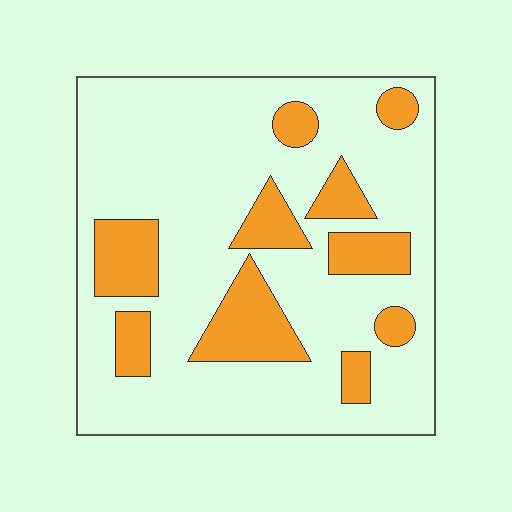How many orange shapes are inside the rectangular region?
10.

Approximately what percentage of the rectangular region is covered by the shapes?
Approximately 25%.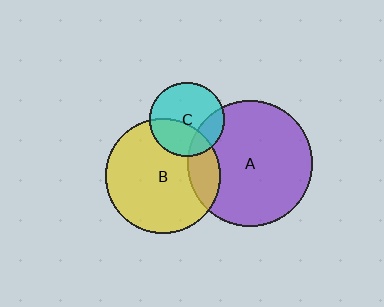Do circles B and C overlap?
Yes.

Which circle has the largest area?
Circle A (purple).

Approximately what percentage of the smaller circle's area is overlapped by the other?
Approximately 35%.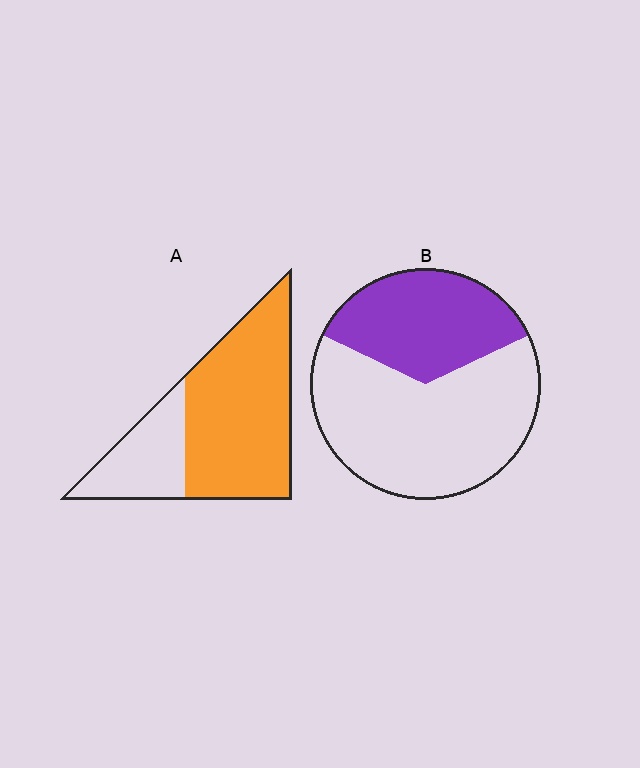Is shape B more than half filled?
No.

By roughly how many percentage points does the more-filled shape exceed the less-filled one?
By roughly 35 percentage points (A over B).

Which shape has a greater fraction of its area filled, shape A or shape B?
Shape A.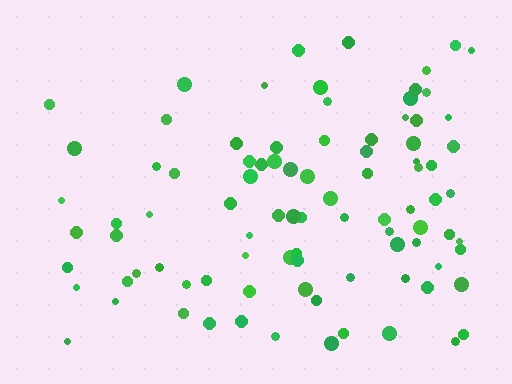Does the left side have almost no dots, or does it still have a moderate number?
Still a moderate number, just noticeably fewer than the right.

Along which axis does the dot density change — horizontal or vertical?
Horizontal.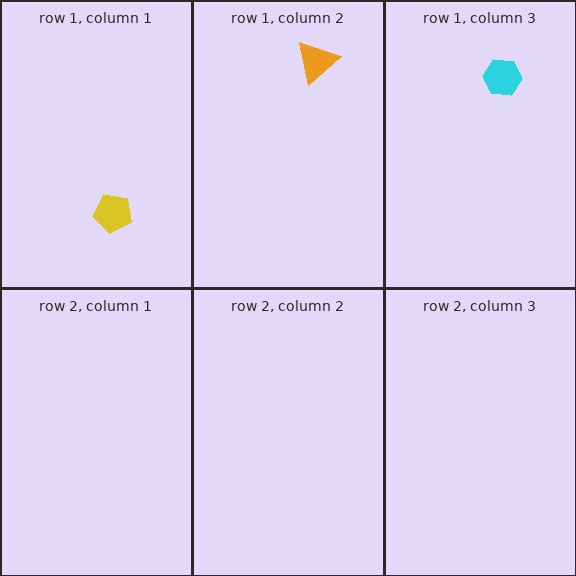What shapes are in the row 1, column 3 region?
The cyan hexagon.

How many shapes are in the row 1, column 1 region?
1.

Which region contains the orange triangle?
The row 1, column 2 region.